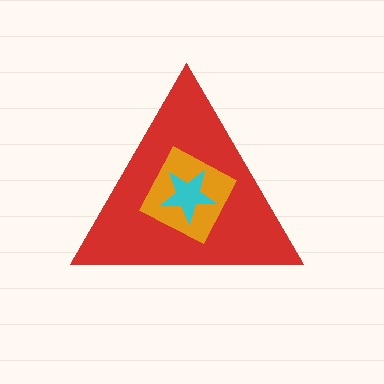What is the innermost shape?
The cyan star.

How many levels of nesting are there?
3.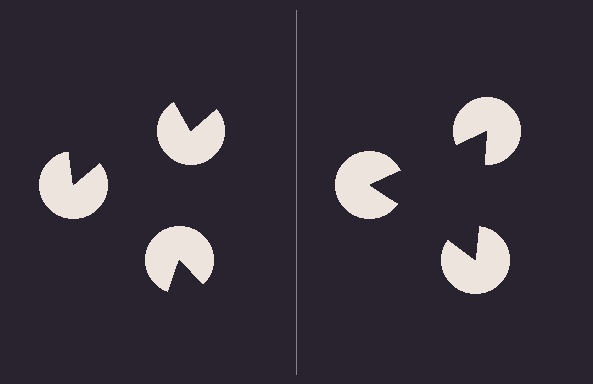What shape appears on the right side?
An illusory triangle.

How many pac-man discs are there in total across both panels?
6 — 3 on each side.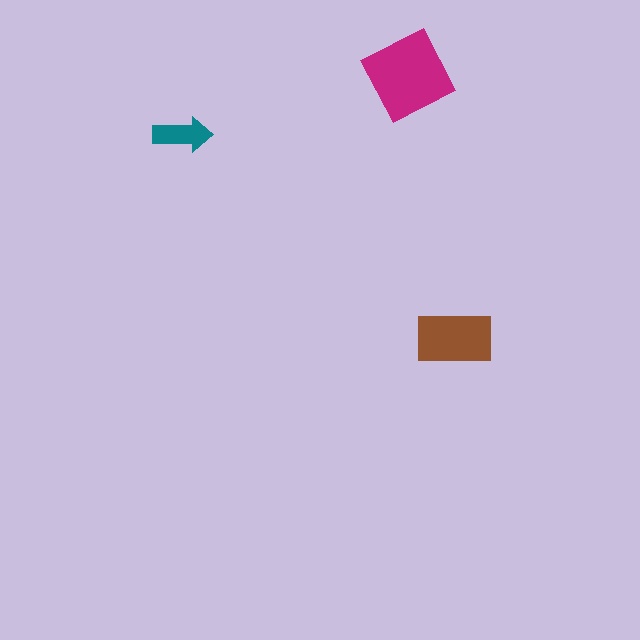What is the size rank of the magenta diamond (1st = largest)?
1st.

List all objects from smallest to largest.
The teal arrow, the brown rectangle, the magenta diamond.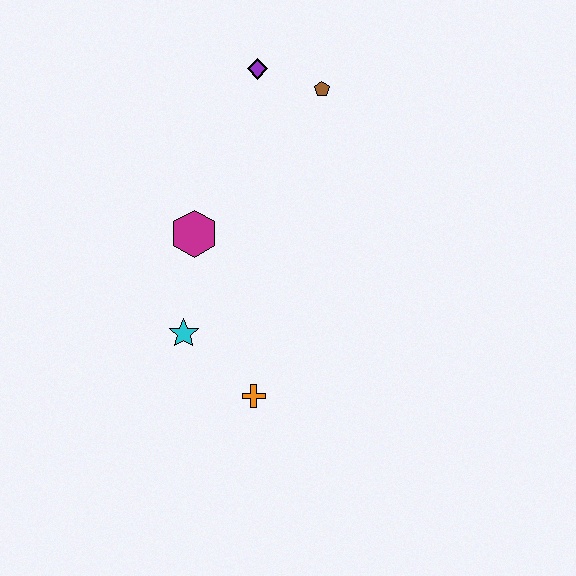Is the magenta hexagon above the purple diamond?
No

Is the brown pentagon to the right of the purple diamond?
Yes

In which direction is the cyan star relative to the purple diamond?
The cyan star is below the purple diamond.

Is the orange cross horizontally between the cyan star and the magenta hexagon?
No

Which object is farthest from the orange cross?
The purple diamond is farthest from the orange cross.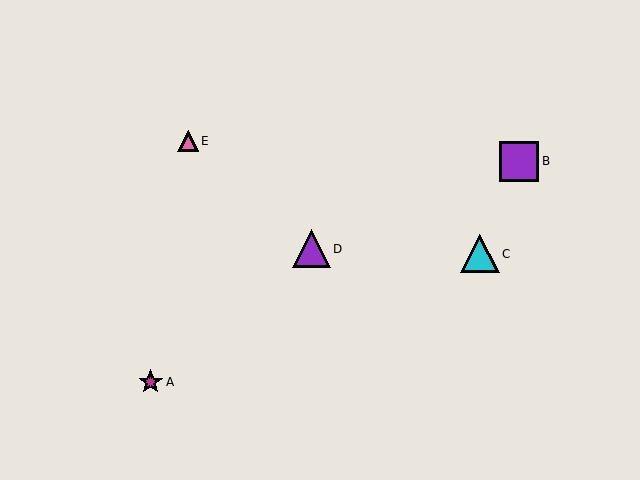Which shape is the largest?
The purple square (labeled B) is the largest.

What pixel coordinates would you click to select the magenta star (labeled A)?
Click at (151, 382) to select the magenta star A.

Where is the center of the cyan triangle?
The center of the cyan triangle is at (480, 254).